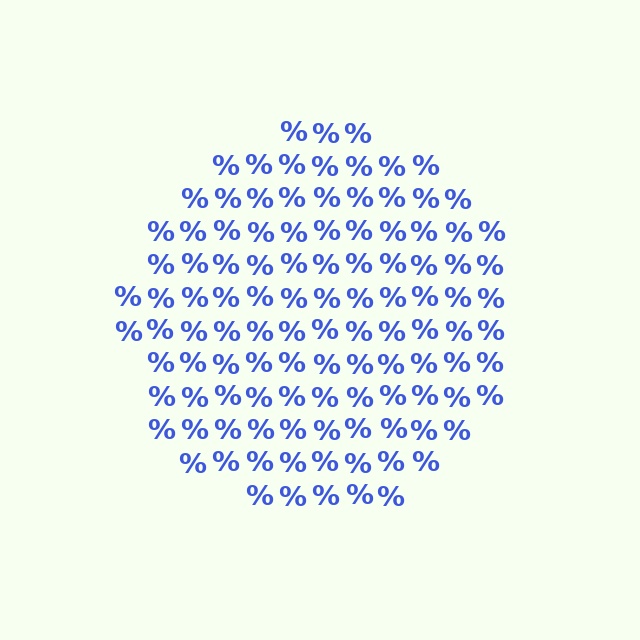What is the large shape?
The large shape is a circle.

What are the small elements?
The small elements are percent signs.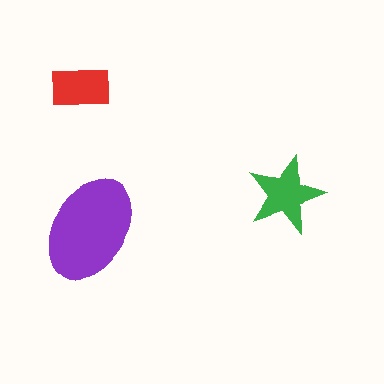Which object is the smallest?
The red rectangle.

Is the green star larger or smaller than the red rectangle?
Larger.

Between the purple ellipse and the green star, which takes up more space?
The purple ellipse.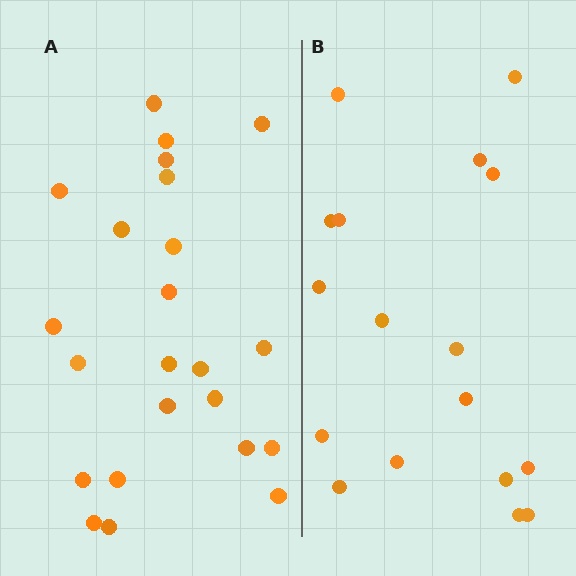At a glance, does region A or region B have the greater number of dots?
Region A (the left region) has more dots.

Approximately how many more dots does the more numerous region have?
Region A has about 6 more dots than region B.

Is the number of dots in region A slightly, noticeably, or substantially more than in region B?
Region A has noticeably more, but not dramatically so. The ratio is roughly 1.4 to 1.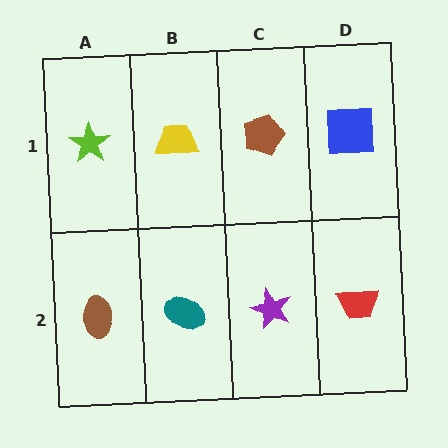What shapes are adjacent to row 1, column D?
A red trapezoid (row 2, column D), a brown pentagon (row 1, column C).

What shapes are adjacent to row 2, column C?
A brown pentagon (row 1, column C), a teal ellipse (row 2, column B), a red trapezoid (row 2, column D).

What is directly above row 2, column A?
A lime star.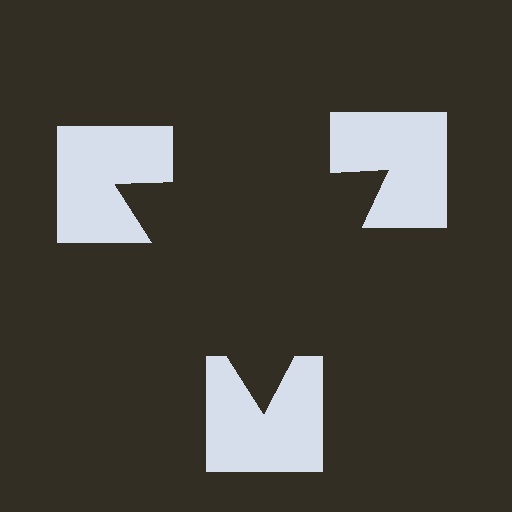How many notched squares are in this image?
There are 3 — one at each vertex of the illusory triangle.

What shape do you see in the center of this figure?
An illusory triangle — its edges are inferred from the aligned wedge cuts in the notched squares, not physically drawn.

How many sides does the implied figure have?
3 sides.